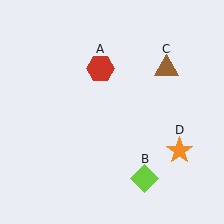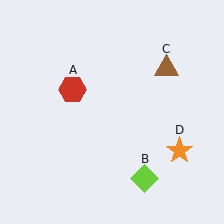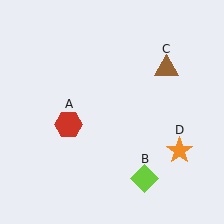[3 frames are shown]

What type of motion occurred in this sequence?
The red hexagon (object A) rotated counterclockwise around the center of the scene.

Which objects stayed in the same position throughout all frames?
Lime diamond (object B) and brown triangle (object C) and orange star (object D) remained stationary.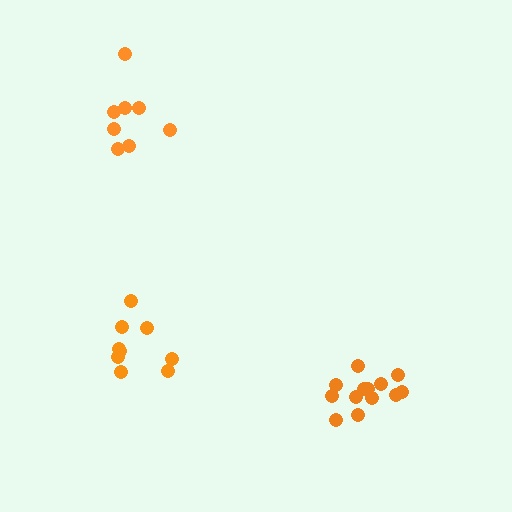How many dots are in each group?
Group 1: 8 dots, Group 2: 13 dots, Group 3: 9 dots (30 total).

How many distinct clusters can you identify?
There are 3 distinct clusters.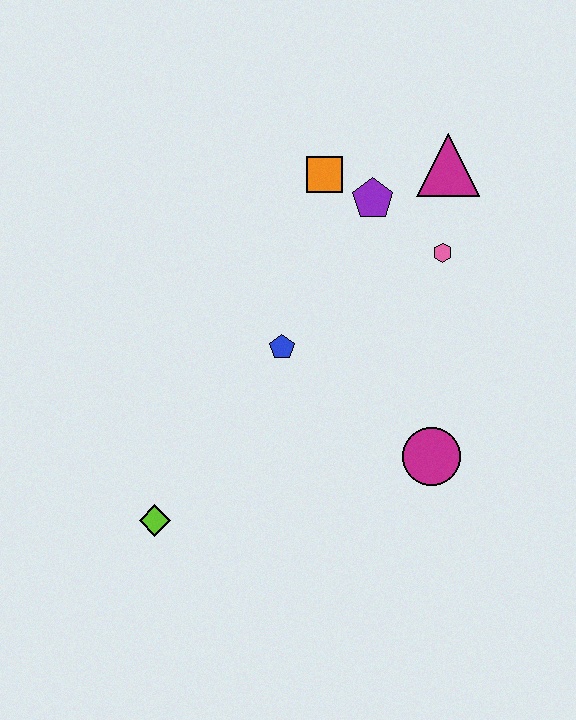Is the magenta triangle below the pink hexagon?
No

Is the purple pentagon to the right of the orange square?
Yes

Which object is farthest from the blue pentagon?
The magenta triangle is farthest from the blue pentagon.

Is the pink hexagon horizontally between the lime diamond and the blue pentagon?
No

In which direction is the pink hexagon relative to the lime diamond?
The pink hexagon is to the right of the lime diamond.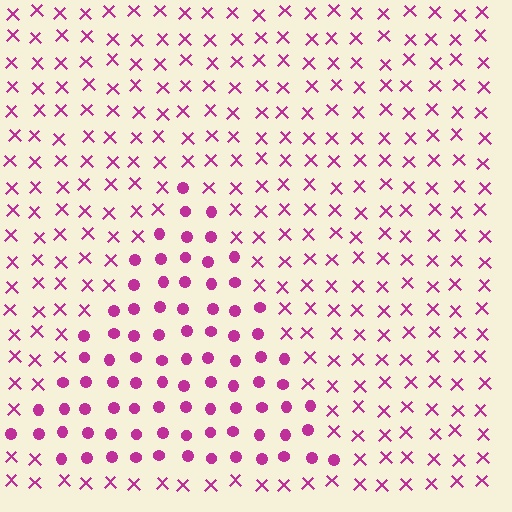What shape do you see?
I see a triangle.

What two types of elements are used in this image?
The image uses circles inside the triangle region and X marks outside it.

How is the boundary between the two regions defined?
The boundary is defined by a change in element shape: circles inside vs. X marks outside. All elements share the same color and spacing.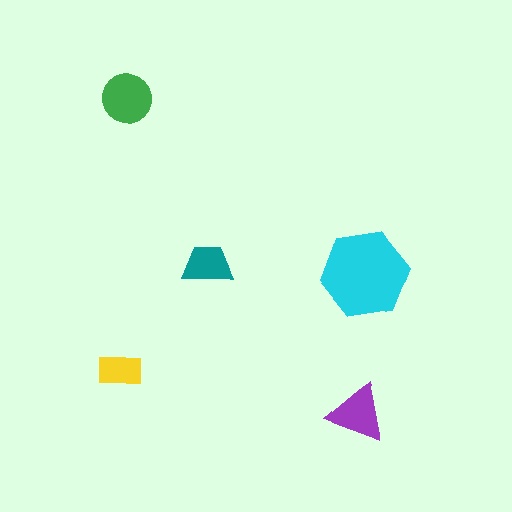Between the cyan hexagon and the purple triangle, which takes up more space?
The cyan hexagon.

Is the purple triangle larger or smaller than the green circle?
Smaller.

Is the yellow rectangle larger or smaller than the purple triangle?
Smaller.